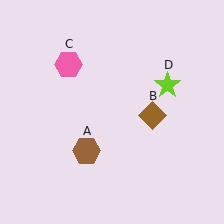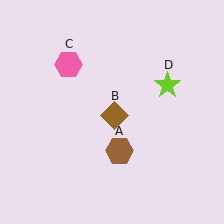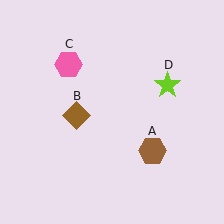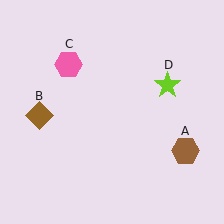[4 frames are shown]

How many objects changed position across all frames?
2 objects changed position: brown hexagon (object A), brown diamond (object B).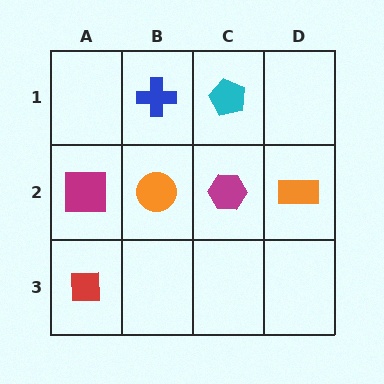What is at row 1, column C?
A cyan pentagon.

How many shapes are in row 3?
1 shape.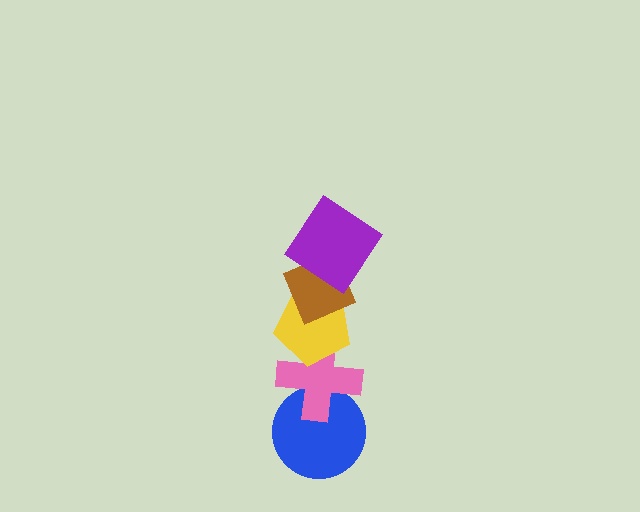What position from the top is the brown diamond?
The brown diamond is 2nd from the top.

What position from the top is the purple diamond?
The purple diamond is 1st from the top.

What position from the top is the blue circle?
The blue circle is 5th from the top.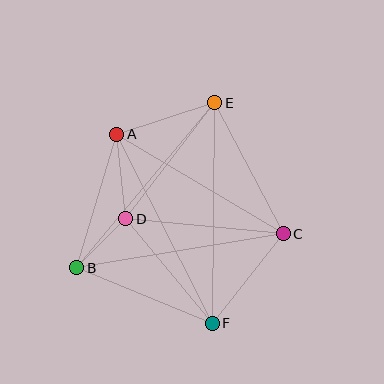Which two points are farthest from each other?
Points E and F are farthest from each other.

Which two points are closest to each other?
Points B and D are closest to each other.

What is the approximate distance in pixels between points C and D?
The distance between C and D is approximately 158 pixels.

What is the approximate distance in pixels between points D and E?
The distance between D and E is approximately 146 pixels.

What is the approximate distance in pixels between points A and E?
The distance between A and E is approximately 103 pixels.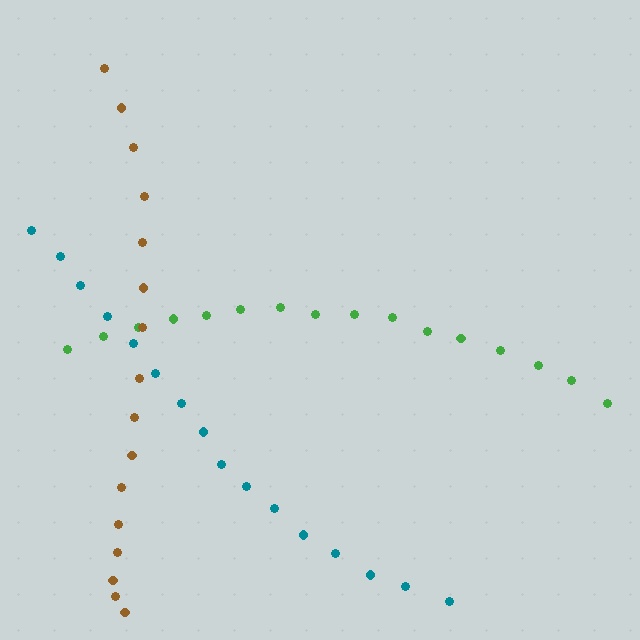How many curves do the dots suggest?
There are 3 distinct paths.